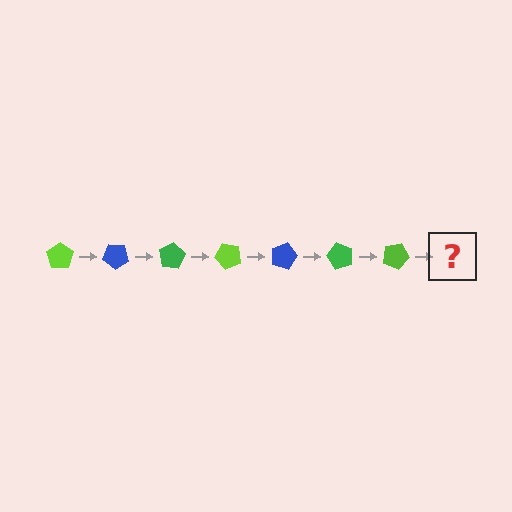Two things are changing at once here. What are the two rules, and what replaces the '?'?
The two rules are that it rotates 40 degrees each step and the color cycles through lime, blue, and green. The '?' should be a blue pentagon, rotated 280 degrees from the start.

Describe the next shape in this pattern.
It should be a blue pentagon, rotated 280 degrees from the start.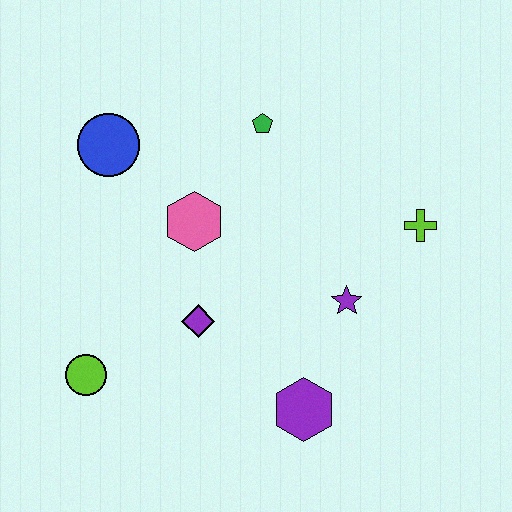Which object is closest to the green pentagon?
The pink hexagon is closest to the green pentagon.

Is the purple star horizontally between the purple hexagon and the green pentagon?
No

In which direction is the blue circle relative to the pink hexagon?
The blue circle is to the left of the pink hexagon.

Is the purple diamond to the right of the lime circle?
Yes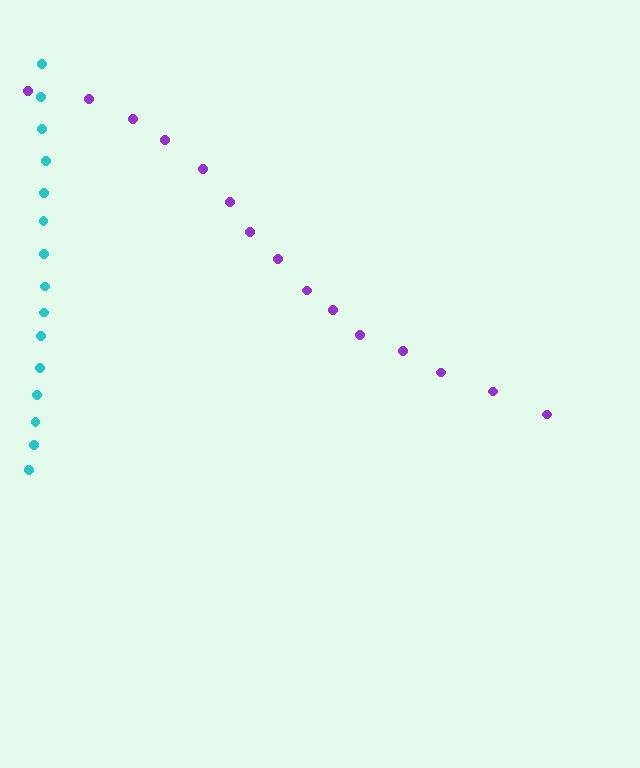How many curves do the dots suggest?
There are 2 distinct paths.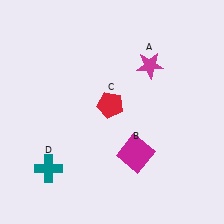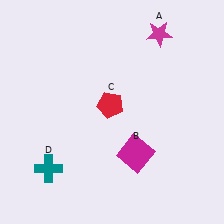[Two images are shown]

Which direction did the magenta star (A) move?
The magenta star (A) moved up.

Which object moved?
The magenta star (A) moved up.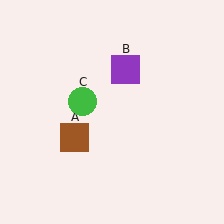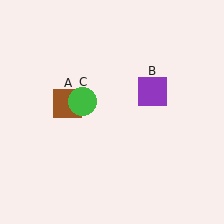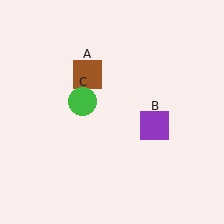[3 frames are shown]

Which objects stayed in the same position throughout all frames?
Green circle (object C) remained stationary.